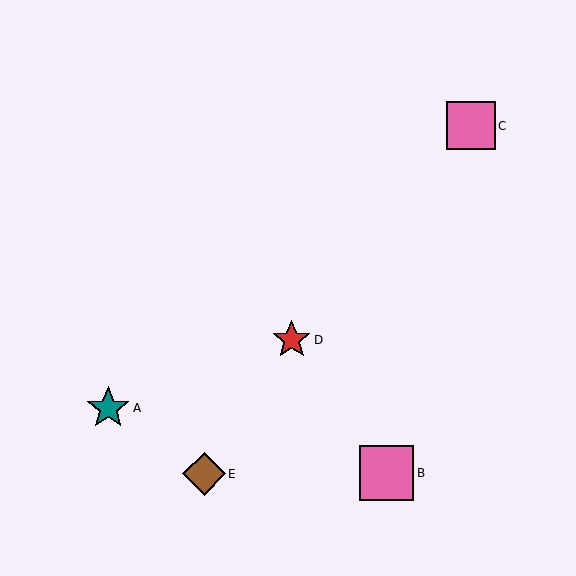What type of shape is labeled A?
Shape A is a teal star.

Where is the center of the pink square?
The center of the pink square is at (471, 126).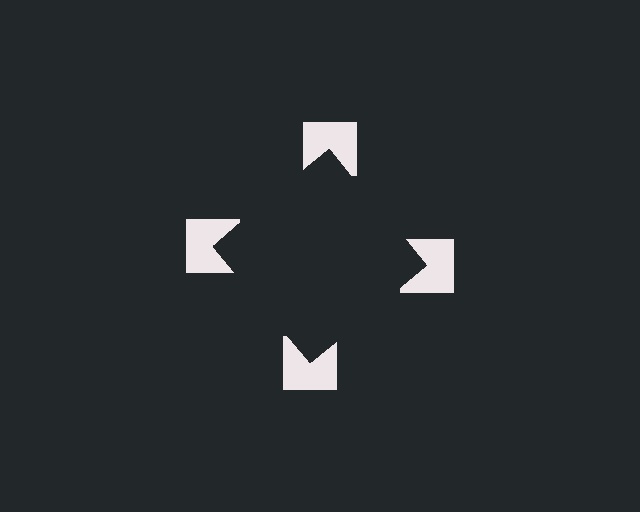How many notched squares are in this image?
There are 4 — one at each vertex of the illusory square.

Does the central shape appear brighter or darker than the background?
It typically appears slightly darker than the background, even though no actual brightness change is drawn.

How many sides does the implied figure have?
4 sides.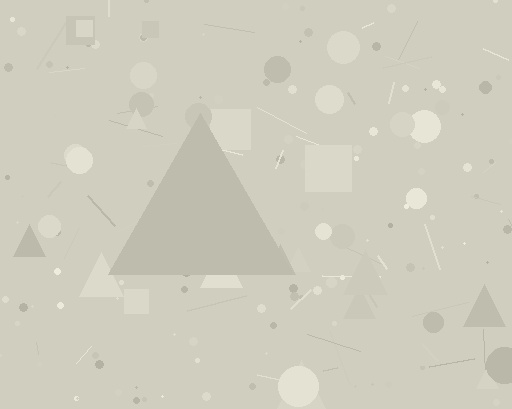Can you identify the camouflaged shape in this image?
The camouflaged shape is a triangle.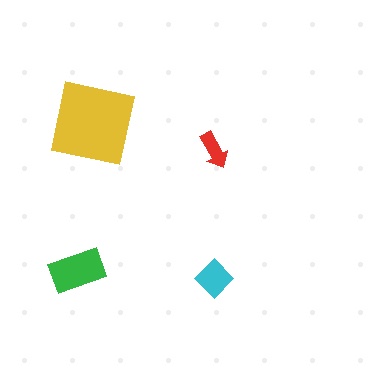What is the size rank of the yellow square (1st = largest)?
1st.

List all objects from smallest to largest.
The red arrow, the cyan diamond, the green rectangle, the yellow square.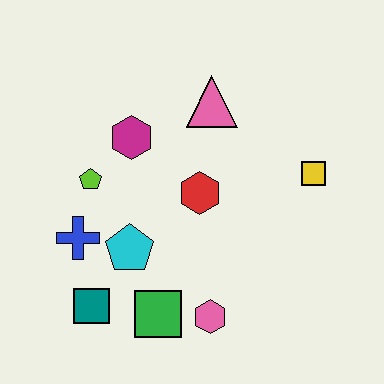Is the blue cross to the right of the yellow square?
No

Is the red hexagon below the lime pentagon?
Yes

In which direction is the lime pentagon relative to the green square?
The lime pentagon is above the green square.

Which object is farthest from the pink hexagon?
The pink triangle is farthest from the pink hexagon.